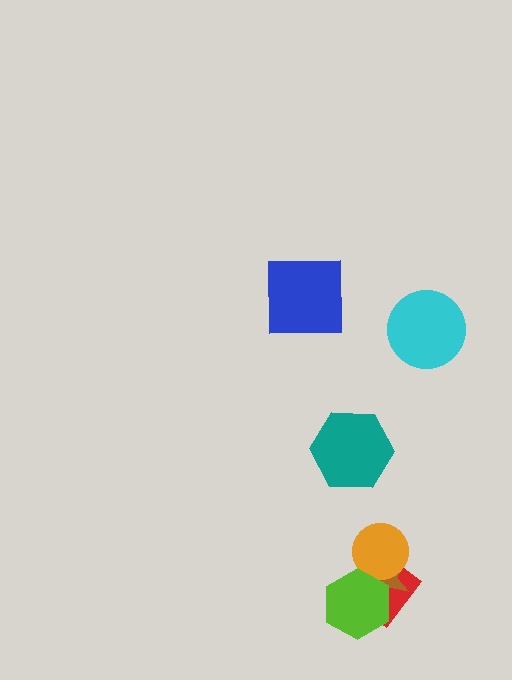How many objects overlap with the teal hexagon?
0 objects overlap with the teal hexagon.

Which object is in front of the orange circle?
The lime hexagon is in front of the orange circle.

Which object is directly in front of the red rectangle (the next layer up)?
The brown star is directly in front of the red rectangle.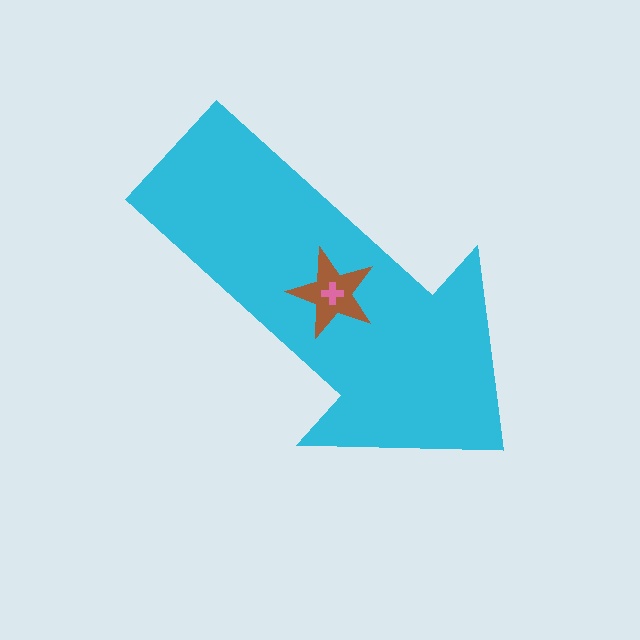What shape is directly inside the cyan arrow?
The brown star.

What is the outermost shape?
The cyan arrow.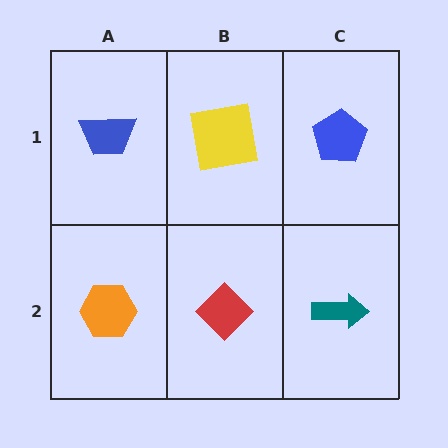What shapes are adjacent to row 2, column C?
A blue pentagon (row 1, column C), a red diamond (row 2, column B).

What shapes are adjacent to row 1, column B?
A red diamond (row 2, column B), a blue trapezoid (row 1, column A), a blue pentagon (row 1, column C).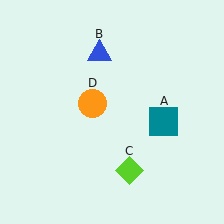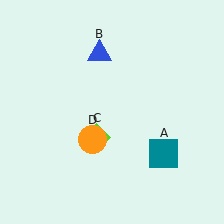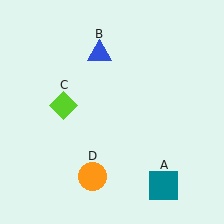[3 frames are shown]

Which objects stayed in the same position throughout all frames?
Blue triangle (object B) remained stationary.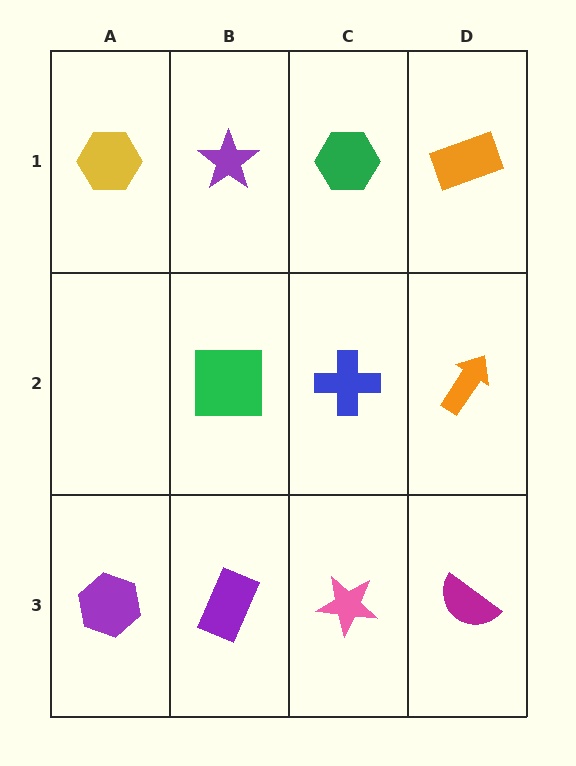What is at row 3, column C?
A pink star.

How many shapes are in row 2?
3 shapes.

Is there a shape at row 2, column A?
No, that cell is empty.